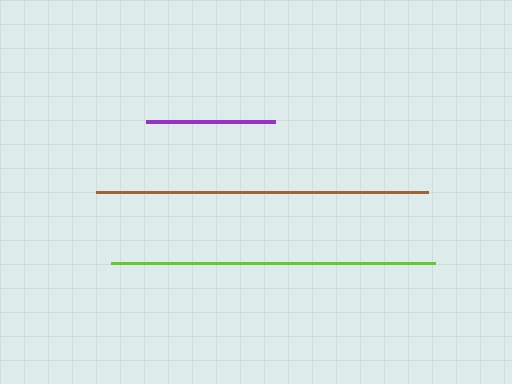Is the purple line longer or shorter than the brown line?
The brown line is longer than the purple line.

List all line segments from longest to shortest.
From longest to shortest: brown, lime, purple.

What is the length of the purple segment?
The purple segment is approximately 130 pixels long.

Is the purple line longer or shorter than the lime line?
The lime line is longer than the purple line.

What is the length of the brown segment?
The brown segment is approximately 332 pixels long.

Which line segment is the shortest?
The purple line is the shortest at approximately 130 pixels.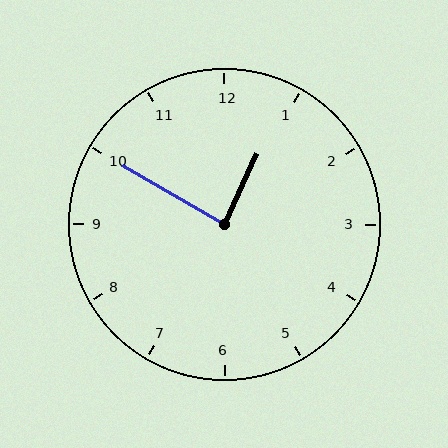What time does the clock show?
12:50.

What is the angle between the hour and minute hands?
Approximately 85 degrees.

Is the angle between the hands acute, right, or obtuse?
It is right.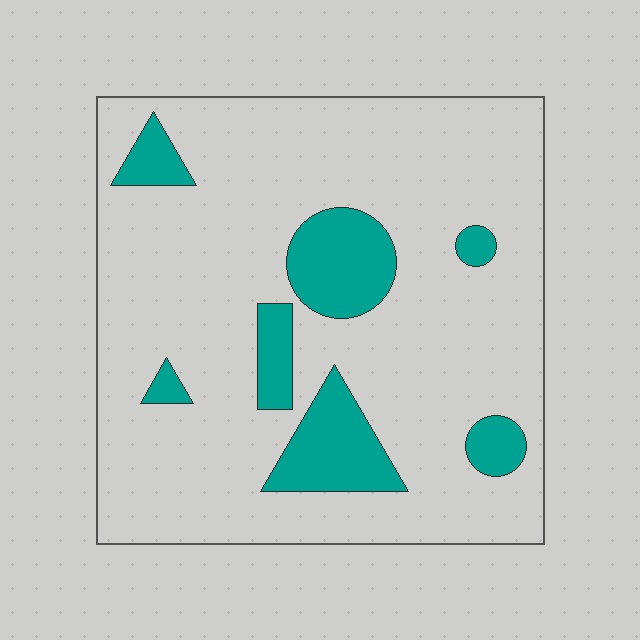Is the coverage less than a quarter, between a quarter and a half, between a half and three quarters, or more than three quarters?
Less than a quarter.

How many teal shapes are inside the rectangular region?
7.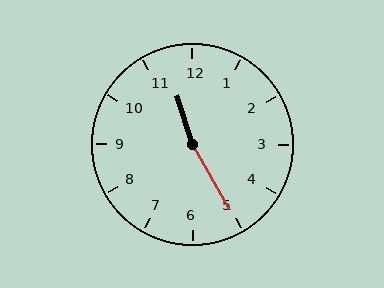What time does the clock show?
11:25.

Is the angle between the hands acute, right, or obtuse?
It is obtuse.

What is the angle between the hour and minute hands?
Approximately 168 degrees.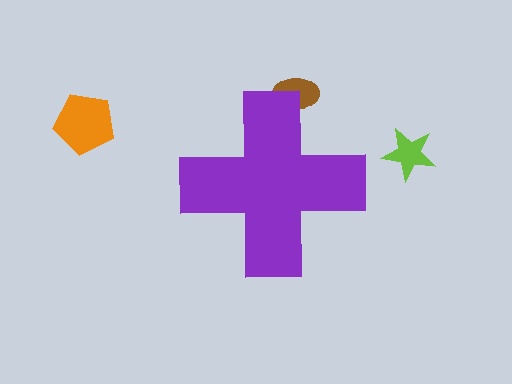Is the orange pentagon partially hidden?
No, the orange pentagon is fully visible.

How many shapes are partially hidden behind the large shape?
1 shape is partially hidden.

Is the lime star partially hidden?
No, the lime star is fully visible.